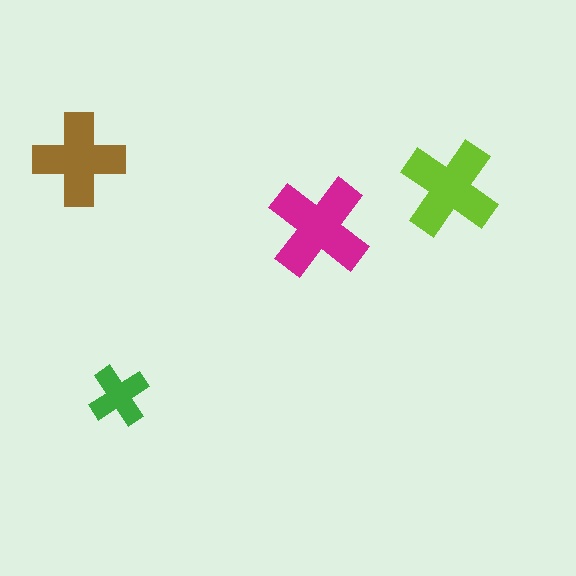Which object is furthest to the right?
The lime cross is rightmost.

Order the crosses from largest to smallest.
the magenta one, the lime one, the brown one, the green one.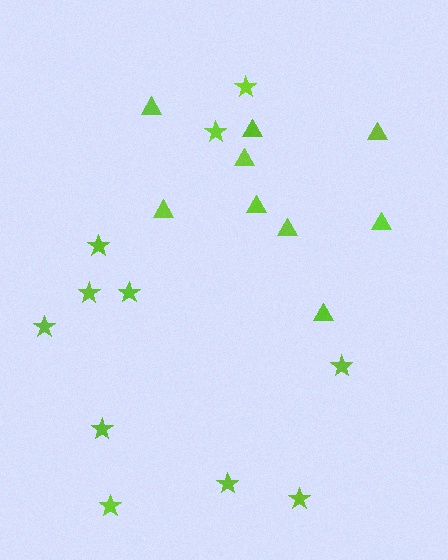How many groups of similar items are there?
There are 2 groups: one group of triangles (9) and one group of stars (11).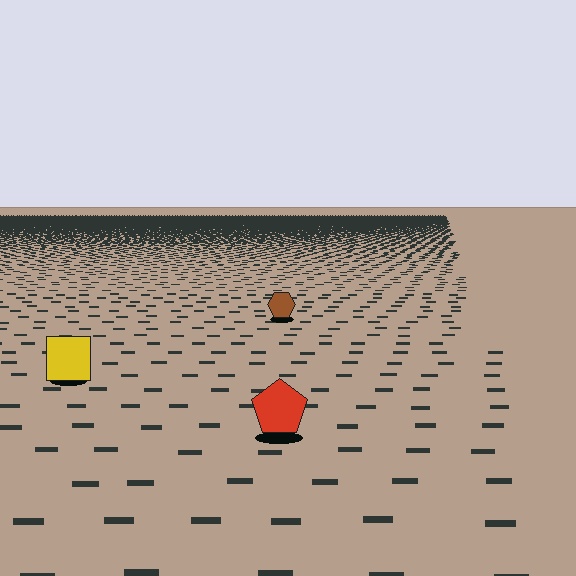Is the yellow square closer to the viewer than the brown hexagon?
Yes. The yellow square is closer — you can tell from the texture gradient: the ground texture is coarser near it.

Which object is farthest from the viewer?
The brown hexagon is farthest from the viewer. It appears smaller and the ground texture around it is denser.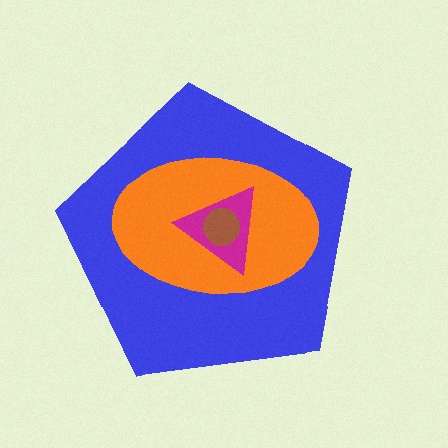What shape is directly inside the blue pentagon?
The orange ellipse.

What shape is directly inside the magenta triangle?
The brown circle.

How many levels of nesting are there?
4.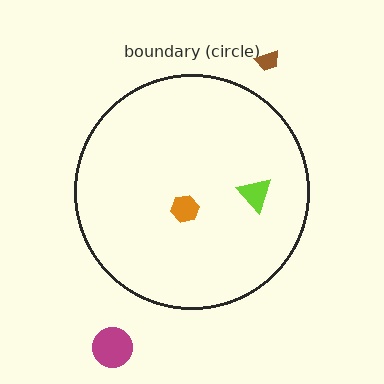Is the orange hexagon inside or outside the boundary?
Inside.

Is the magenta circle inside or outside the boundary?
Outside.